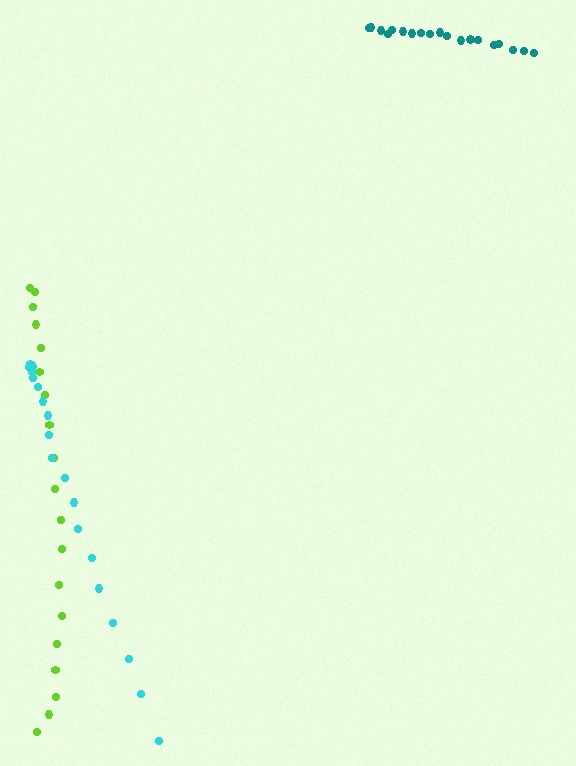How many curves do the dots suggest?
There are 3 distinct paths.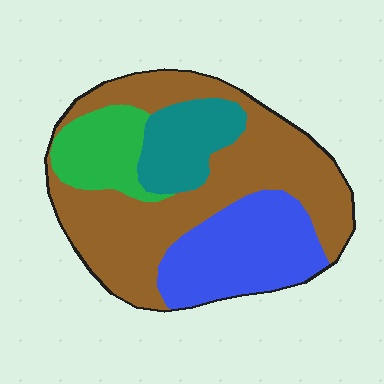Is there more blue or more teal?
Blue.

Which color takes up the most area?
Brown, at roughly 50%.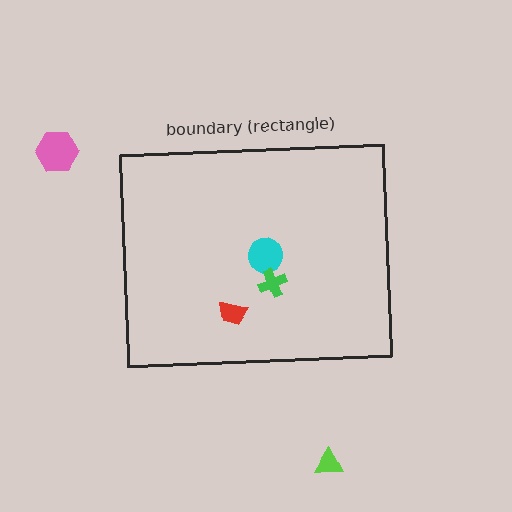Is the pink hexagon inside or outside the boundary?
Outside.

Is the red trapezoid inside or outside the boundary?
Inside.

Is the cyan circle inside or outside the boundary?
Inside.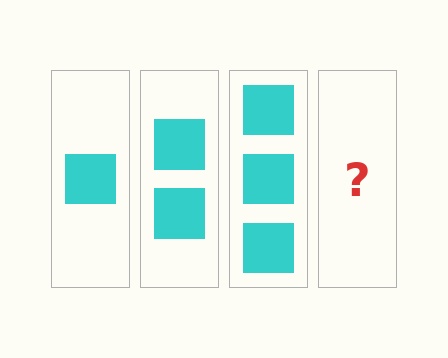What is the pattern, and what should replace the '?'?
The pattern is that each step adds one more square. The '?' should be 4 squares.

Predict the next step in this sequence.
The next step is 4 squares.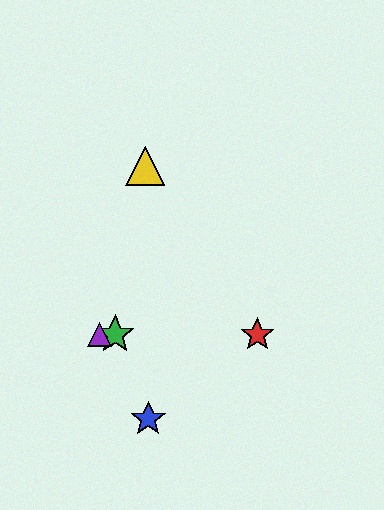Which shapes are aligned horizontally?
The red star, the green star, the purple triangle are aligned horizontally.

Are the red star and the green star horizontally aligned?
Yes, both are at y≈335.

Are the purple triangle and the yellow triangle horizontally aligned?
No, the purple triangle is at y≈335 and the yellow triangle is at y≈166.